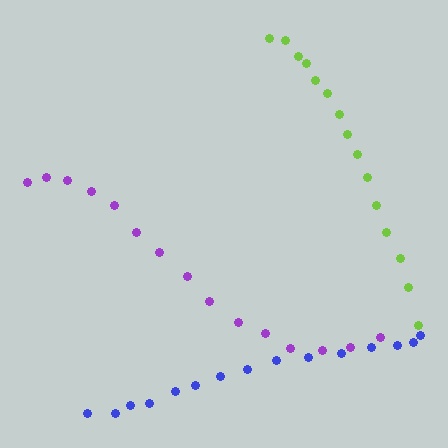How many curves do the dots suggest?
There are 3 distinct paths.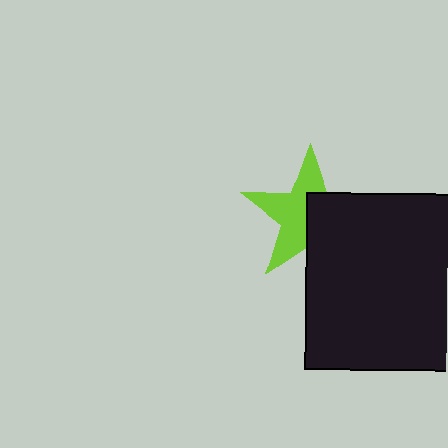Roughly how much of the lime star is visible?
About half of it is visible (roughly 54%).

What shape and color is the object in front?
The object in front is a black square.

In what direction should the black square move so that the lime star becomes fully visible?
The black square should move toward the lower-right. That is the shortest direction to clear the overlap and leave the lime star fully visible.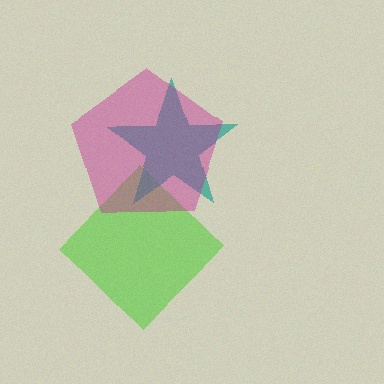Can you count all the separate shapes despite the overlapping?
Yes, there are 3 separate shapes.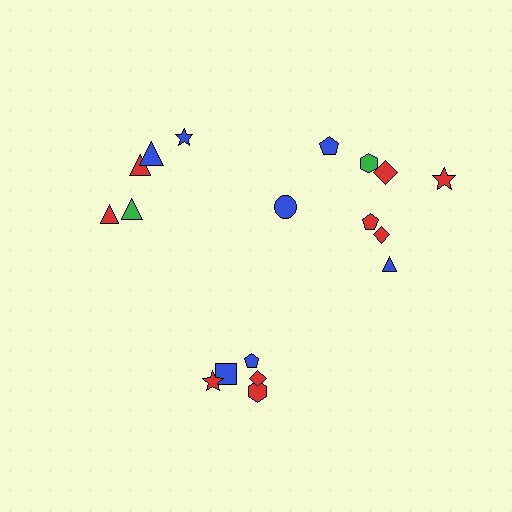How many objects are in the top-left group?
There are 5 objects.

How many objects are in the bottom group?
There are 5 objects.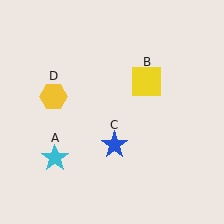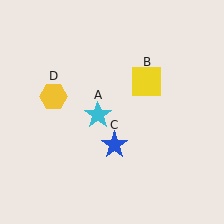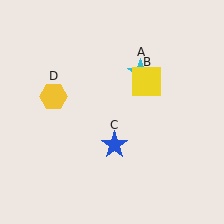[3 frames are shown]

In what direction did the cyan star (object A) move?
The cyan star (object A) moved up and to the right.